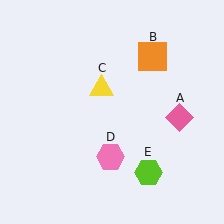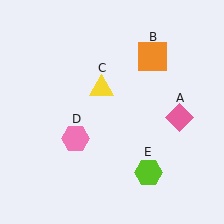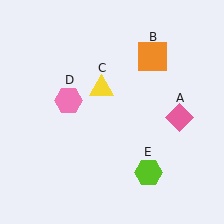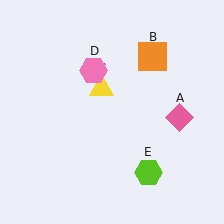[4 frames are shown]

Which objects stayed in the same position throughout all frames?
Pink diamond (object A) and orange square (object B) and yellow triangle (object C) and lime hexagon (object E) remained stationary.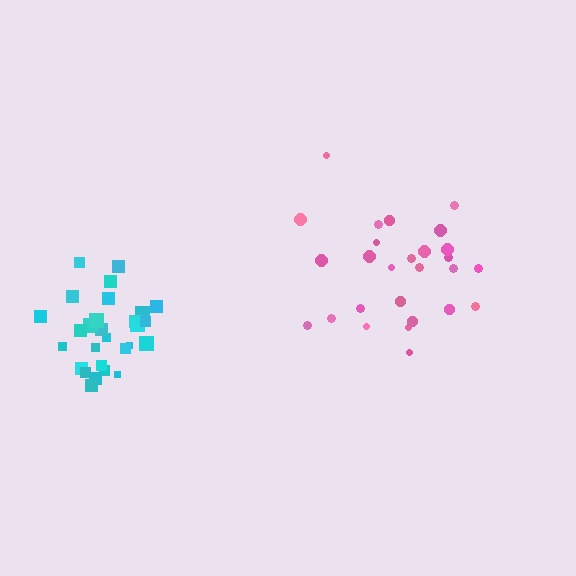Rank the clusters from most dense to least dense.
cyan, pink.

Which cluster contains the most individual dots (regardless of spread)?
Cyan (28).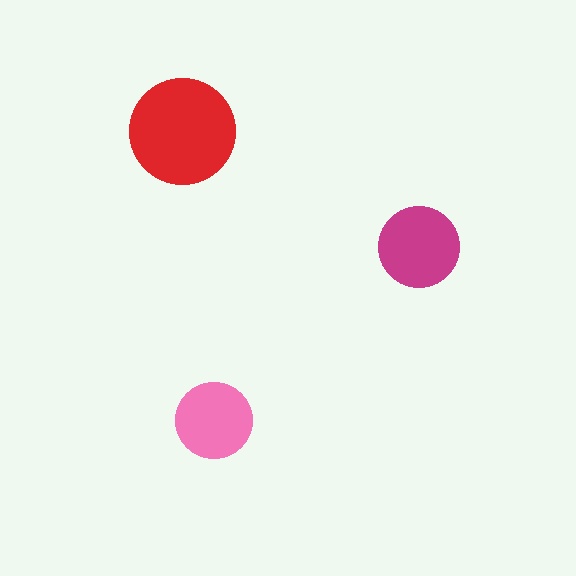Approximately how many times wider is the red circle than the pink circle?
About 1.5 times wider.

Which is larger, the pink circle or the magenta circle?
The magenta one.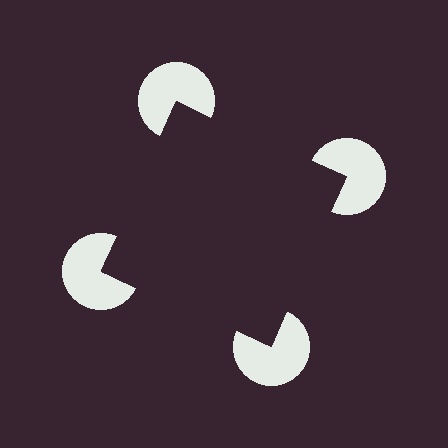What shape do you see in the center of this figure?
An illusory square — its edges are inferred from the aligned wedge cuts in the pac-man discs, not physically drawn.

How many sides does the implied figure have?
4 sides.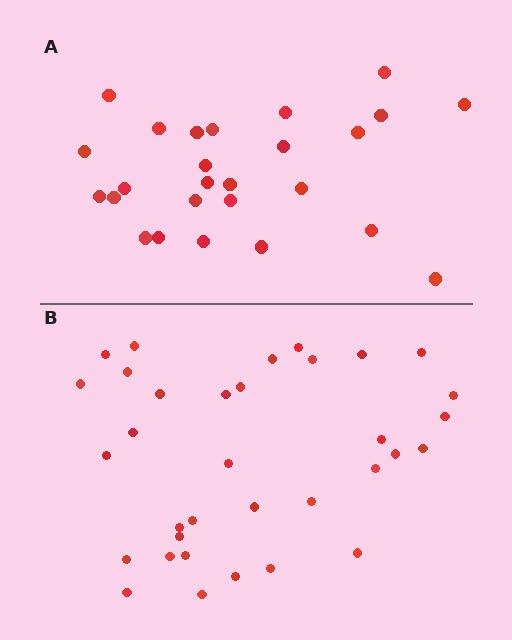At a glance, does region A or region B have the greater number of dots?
Region B (the bottom region) has more dots.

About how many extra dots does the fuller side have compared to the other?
Region B has roughly 8 or so more dots than region A.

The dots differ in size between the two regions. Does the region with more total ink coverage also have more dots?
No. Region A has more total ink coverage because its dots are larger, but region B actually contains more individual dots. Total area can be misleading — the number of items is what matters here.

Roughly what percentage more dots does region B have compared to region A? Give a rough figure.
About 30% more.